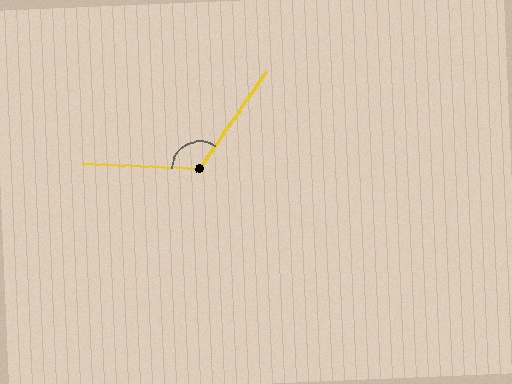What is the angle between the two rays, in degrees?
Approximately 122 degrees.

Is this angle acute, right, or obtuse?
It is obtuse.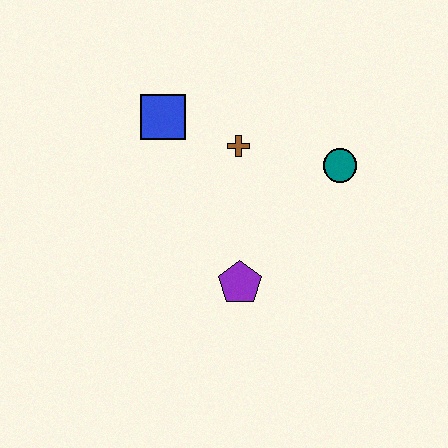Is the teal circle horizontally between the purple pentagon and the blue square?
No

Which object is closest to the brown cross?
The blue square is closest to the brown cross.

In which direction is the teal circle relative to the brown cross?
The teal circle is to the right of the brown cross.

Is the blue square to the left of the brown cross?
Yes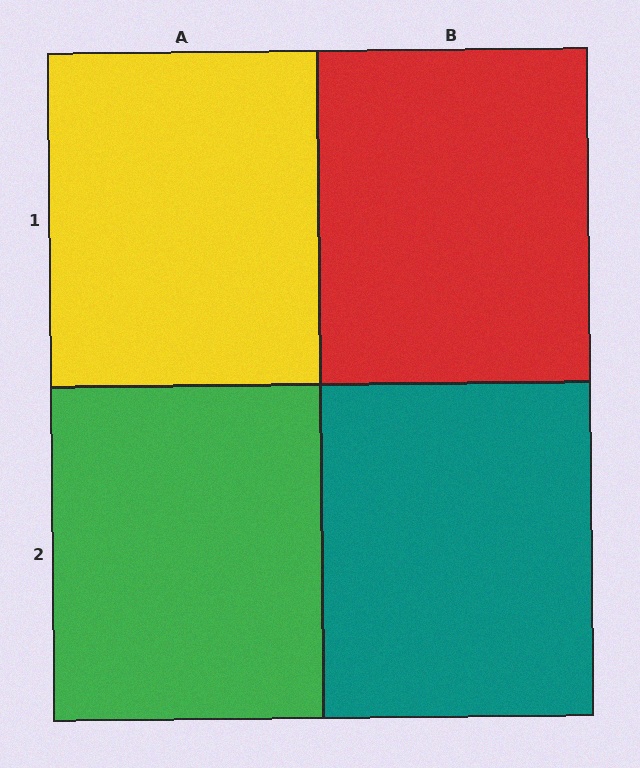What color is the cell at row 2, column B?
Teal.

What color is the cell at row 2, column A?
Green.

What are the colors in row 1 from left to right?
Yellow, red.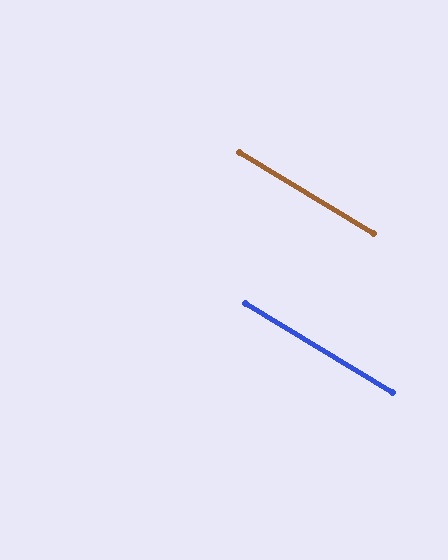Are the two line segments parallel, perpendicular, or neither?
Parallel — their directions differ by only 0.2°.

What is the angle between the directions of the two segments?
Approximately 0 degrees.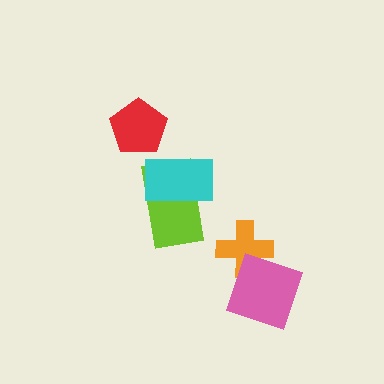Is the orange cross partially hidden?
Yes, it is partially covered by another shape.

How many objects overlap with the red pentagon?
0 objects overlap with the red pentagon.